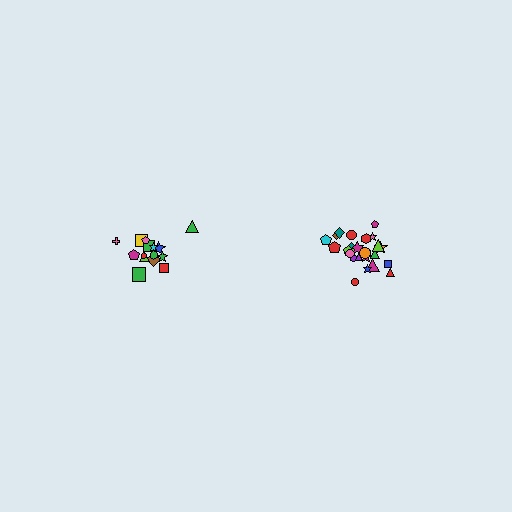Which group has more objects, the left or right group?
The right group.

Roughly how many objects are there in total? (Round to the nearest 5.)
Roughly 40 objects in total.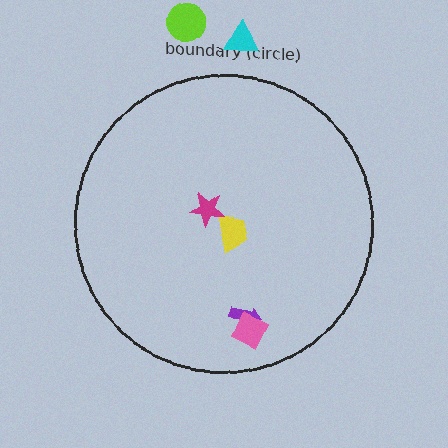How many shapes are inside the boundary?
4 inside, 2 outside.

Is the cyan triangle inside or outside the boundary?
Outside.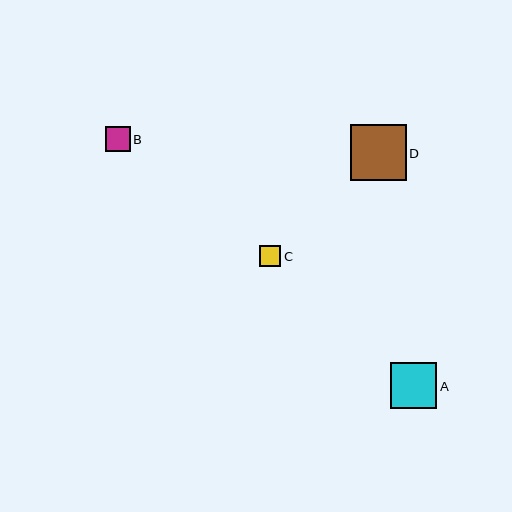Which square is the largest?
Square D is the largest with a size of approximately 56 pixels.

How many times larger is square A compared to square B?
Square A is approximately 1.8 times the size of square B.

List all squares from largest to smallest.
From largest to smallest: D, A, B, C.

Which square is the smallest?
Square C is the smallest with a size of approximately 21 pixels.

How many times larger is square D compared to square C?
Square D is approximately 2.7 times the size of square C.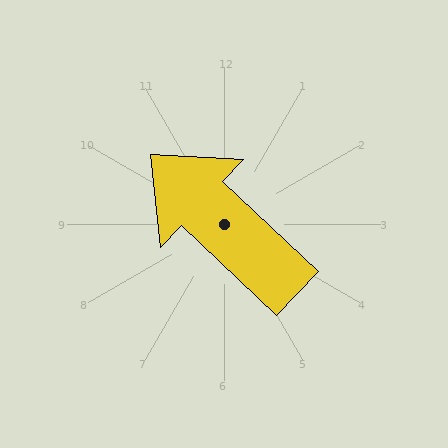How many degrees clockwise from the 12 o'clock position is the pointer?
Approximately 314 degrees.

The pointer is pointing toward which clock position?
Roughly 10 o'clock.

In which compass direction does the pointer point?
Northwest.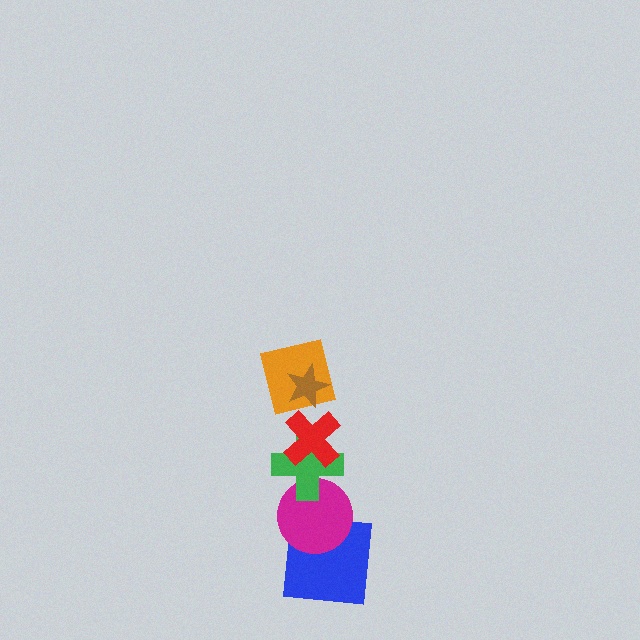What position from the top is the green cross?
The green cross is 4th from the top.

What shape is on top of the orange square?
The brown star is on top of the orange square.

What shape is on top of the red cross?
The orange square is on top of the red cross.